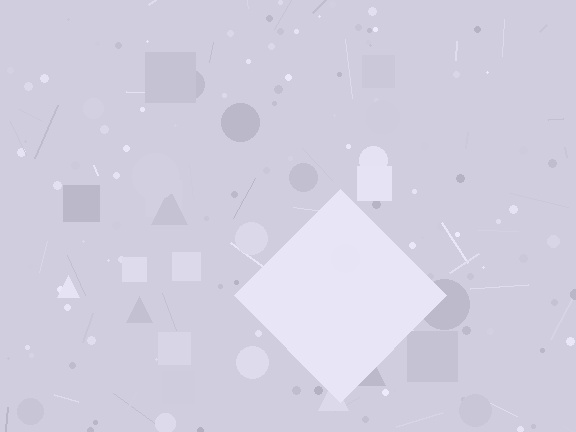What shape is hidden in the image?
A diamond is hidden in the image.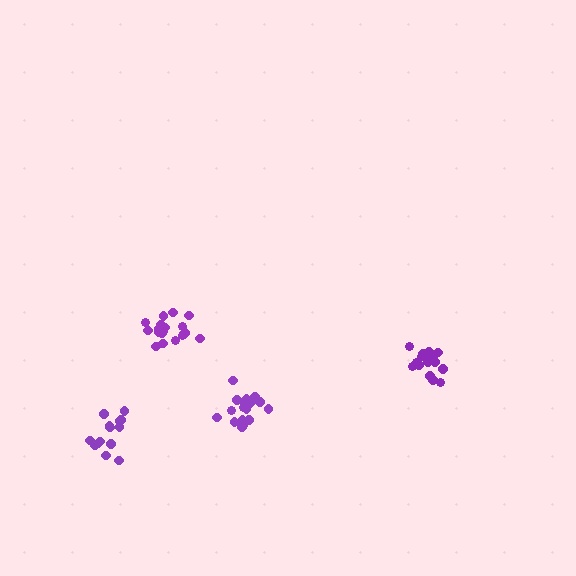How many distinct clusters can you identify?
There are 4 distinct clusters.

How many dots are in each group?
Group 1: 19 dots, Group 2: 16 dots, Group 3: 14 dots, Group 4: 18 dots (67 total).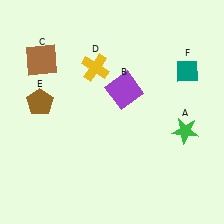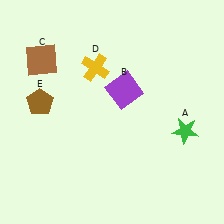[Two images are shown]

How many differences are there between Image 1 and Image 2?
There is 1 difference between the two images.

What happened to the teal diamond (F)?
The teal diamond (F) was removed in Image 2. It was in the top-right area of Image 1.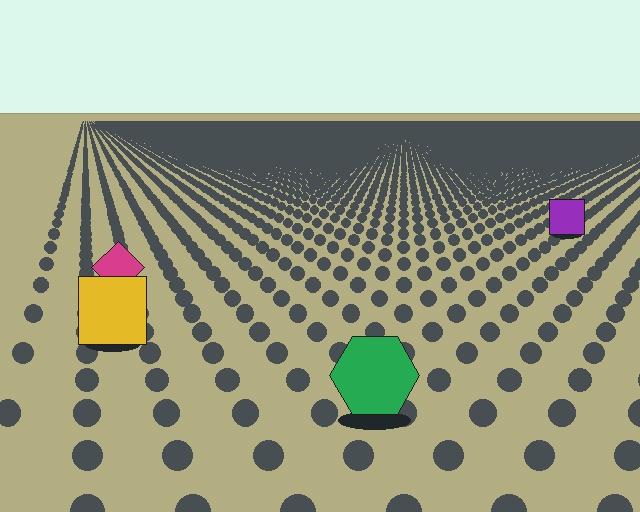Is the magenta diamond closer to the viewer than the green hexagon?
No. The green hexagon is closer — you can tell from the texture gradient: the ground texture is coarser near it.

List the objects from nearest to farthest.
From nearest to farthest: the green hexagon, the yellow square, the magenta diamond, the purple square.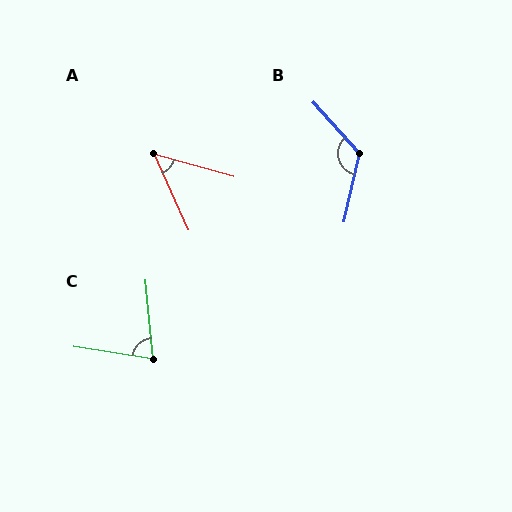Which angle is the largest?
B, at approximately 125 degrees.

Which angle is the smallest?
A, at approximately 50 degrees.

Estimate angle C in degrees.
Approximately 76 degrees.